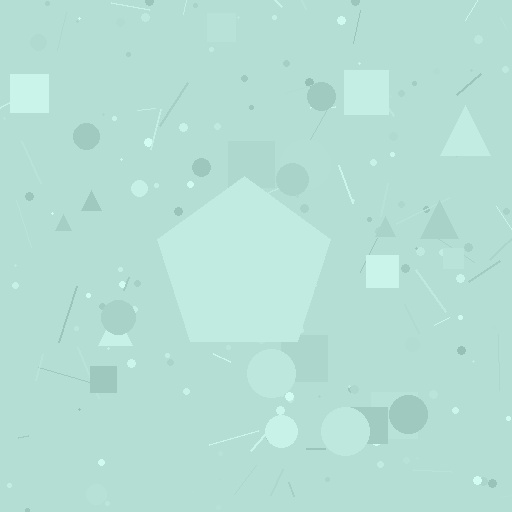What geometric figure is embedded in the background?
A pentagon is embedded in the background.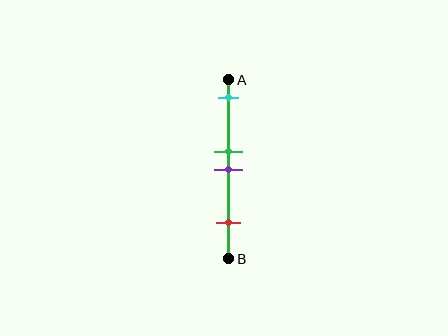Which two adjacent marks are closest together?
The green and purple marks are the closest adjacent pair.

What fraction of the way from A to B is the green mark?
The green mark is approximately 40% (0.4) of the way from A to B.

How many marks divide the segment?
There are 4 marks dividing the segment.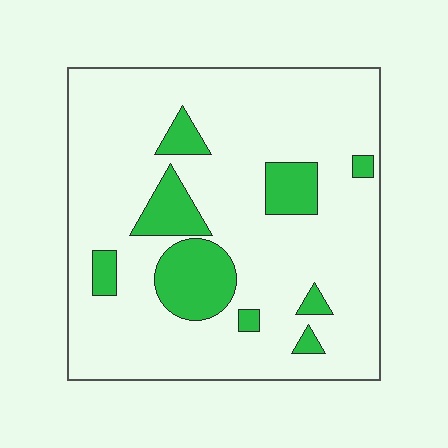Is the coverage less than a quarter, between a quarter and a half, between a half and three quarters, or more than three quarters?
Less than a quarter.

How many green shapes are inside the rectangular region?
9.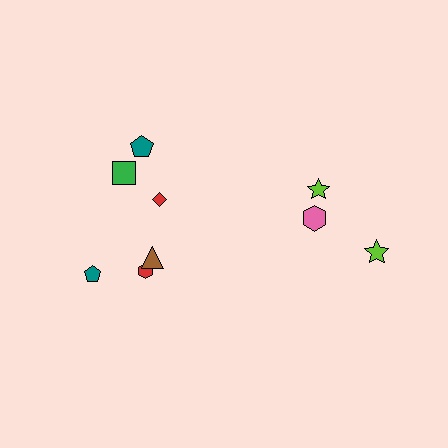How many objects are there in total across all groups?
There are 9 objects.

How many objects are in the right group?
There are 3 objects.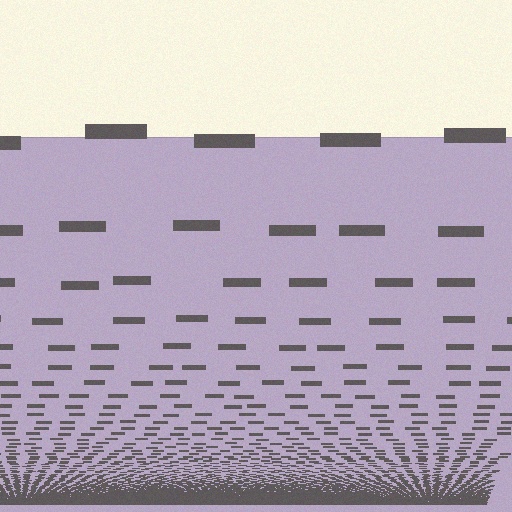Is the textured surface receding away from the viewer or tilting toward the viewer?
The surface appears to tilt toward the viewer. Texture elements get larger and sparser toward the top.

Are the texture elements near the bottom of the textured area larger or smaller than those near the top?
Smaller. The gradient is inverted — elements near the bottom are smaller and denser.